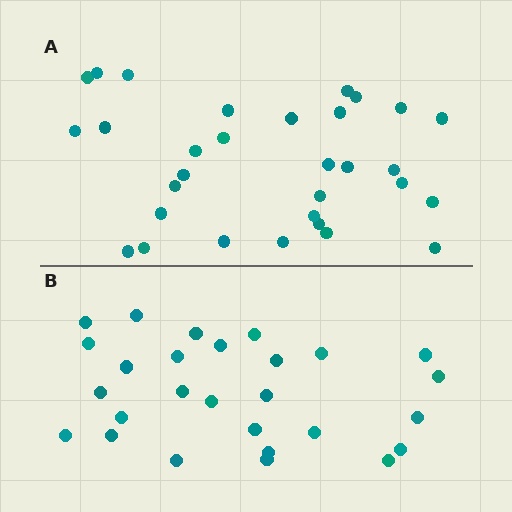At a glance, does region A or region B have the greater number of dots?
Region A (the top region) has more dots.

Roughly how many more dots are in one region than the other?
Region A has about 4 more dots than region B.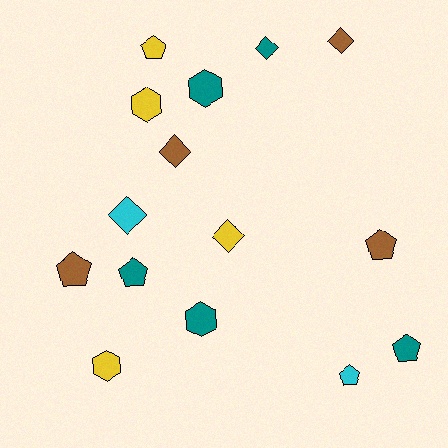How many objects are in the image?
There are 15 objects.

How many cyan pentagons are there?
There is 1 cyan pentagon.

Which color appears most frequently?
Teal, with 5 objects.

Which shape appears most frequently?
Pentagon, with 6 objects.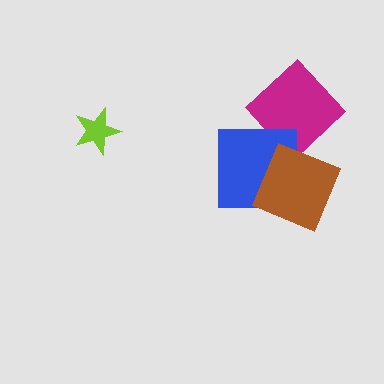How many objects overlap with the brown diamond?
1 object overlaps with the brown diamond.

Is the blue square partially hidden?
Yes, it is partially covered by another shape.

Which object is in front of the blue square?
The brown diamond is in front of the blue square.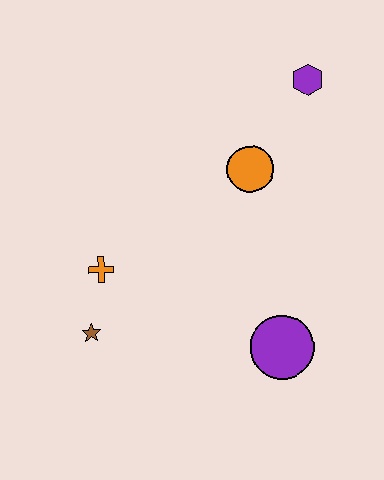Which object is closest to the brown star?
The orange cross is closest to the brown star.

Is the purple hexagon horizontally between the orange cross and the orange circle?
No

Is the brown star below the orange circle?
Yes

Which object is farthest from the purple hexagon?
The brown star is farthest from the purple hexagon.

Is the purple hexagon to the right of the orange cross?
Yes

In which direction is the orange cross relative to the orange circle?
The orange cross is to the left of the orange circle.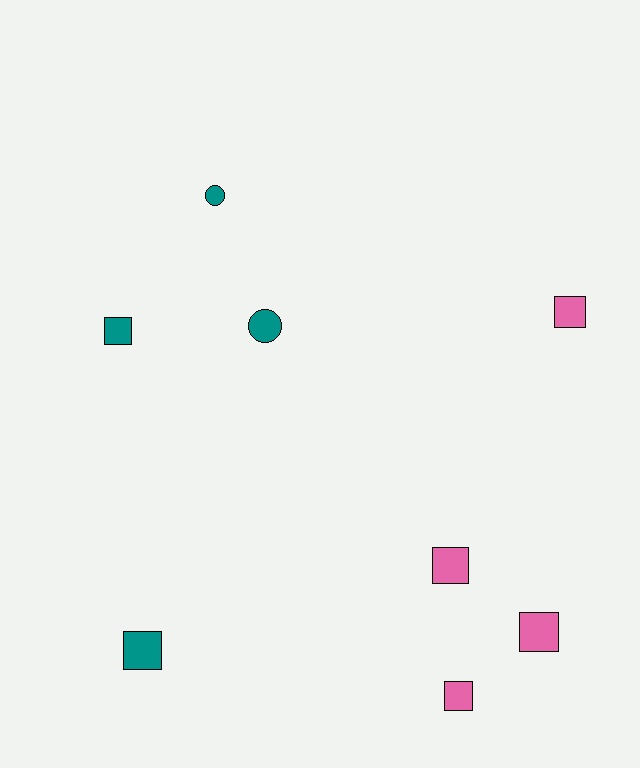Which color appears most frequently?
Teal, with 4 objects.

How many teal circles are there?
There are 2 teal circles.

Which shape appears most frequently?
Square, with 6 objects.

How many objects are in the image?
There are 8 objects.